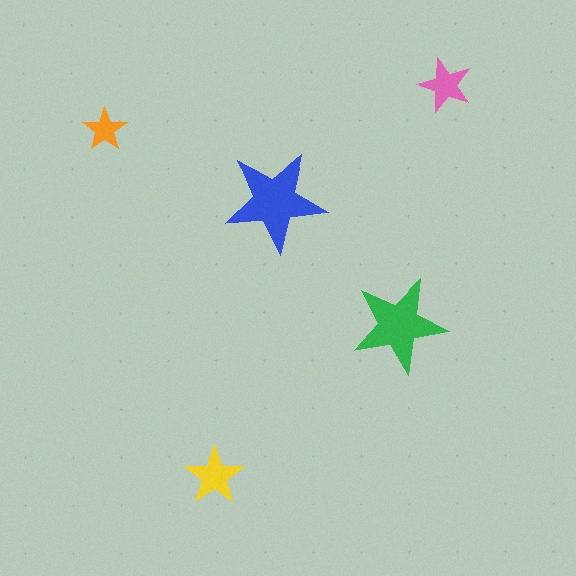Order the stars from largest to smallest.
the blue one, the green one, the yellow one, the pink one, the orange one.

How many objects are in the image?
There are 5 objects in the image.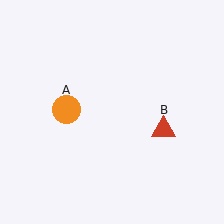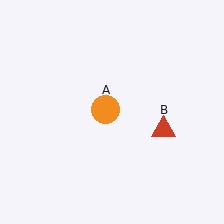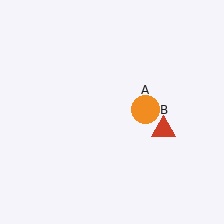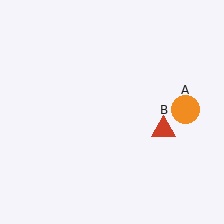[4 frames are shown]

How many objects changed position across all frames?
1 object changed position: orange circle (object A).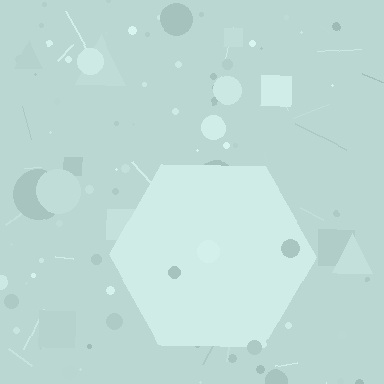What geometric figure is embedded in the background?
A hexagon is embedded in the background.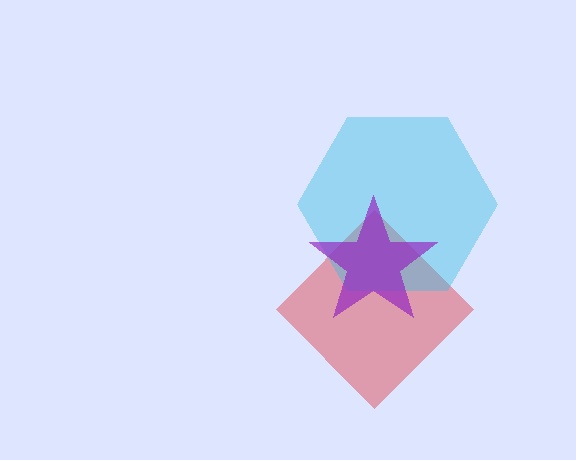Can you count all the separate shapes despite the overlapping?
Yes, there are 3 separate shapes.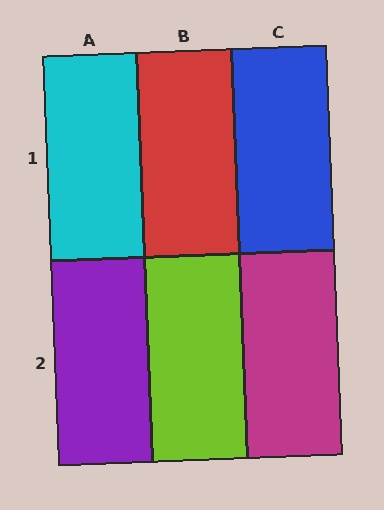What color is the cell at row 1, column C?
Blue.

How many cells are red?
1 cell is red.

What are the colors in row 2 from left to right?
Purple, lime, magenta.